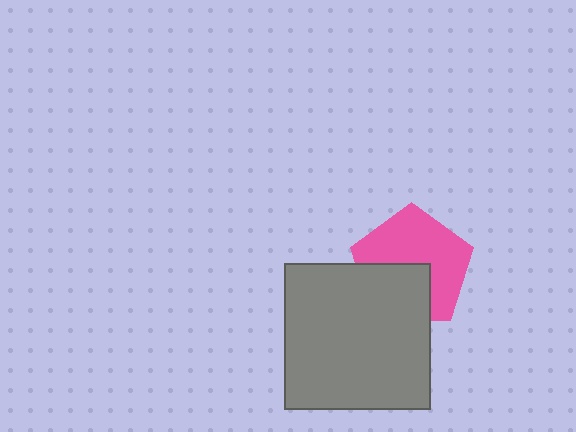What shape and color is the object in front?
The object in front is a gray square.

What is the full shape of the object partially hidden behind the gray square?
The partially hidden object is a pink pentagon.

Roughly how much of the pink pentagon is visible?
About half of it is visible (roughly 62%).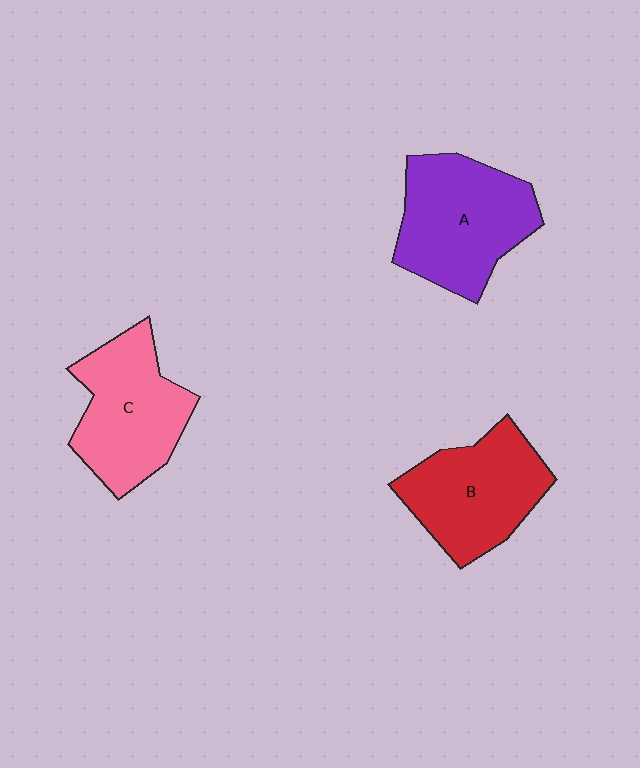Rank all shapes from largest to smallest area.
From largest to smallest: A (purple), C (pink), B (red).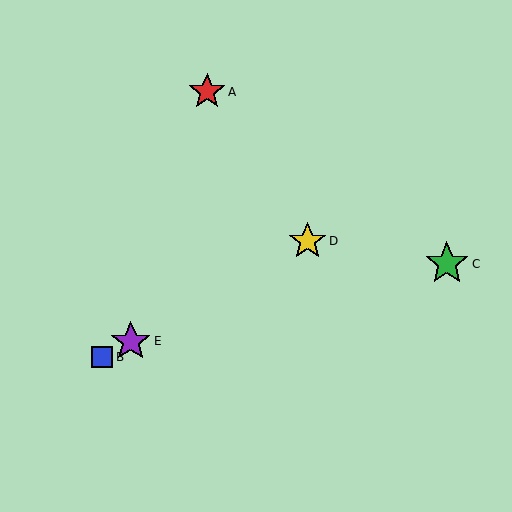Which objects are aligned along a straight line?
Objects B, D, E are aligned along a straight line.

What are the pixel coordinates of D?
Object D is at (308, 241).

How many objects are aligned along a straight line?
3 objects (B, D, E) are aligned along a straight line.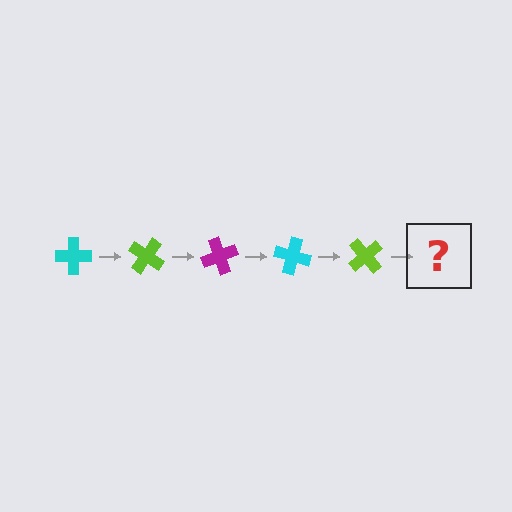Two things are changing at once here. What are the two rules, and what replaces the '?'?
The two rules are that it rotates 35 degrees each step and the color cycles through cyan, lime, and magenta. The '?' should be a magenta cross, rotated 175 degrees from the start.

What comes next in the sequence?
The next element should be a magenta cross, rotated 175 degrees from the start.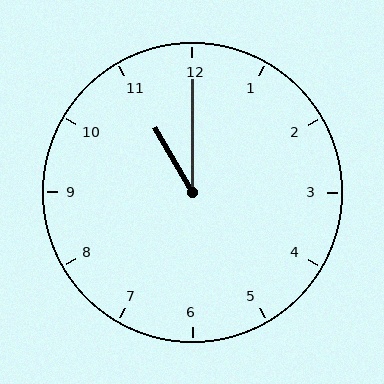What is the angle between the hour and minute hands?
Approximately 30 degrees.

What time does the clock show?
11:00.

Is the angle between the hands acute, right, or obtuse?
It is acute.